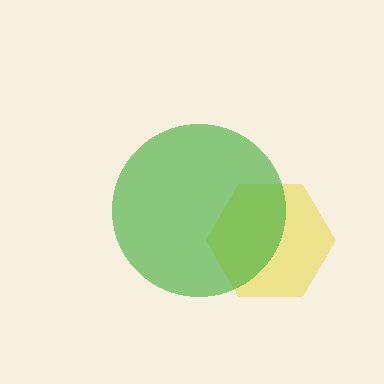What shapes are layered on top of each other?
The layered shapes are: a yellow hexagon, a green circle.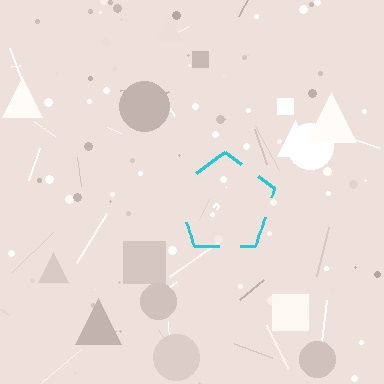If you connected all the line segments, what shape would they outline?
They would outline a pentagon.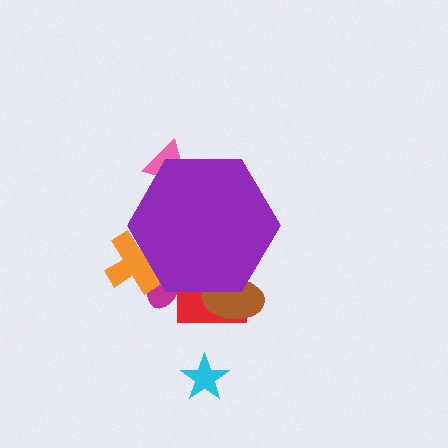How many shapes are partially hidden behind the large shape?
5 shapes are partially hidden.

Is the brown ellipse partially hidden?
Yes, the brown ellipse is partially hidden behind the purple hexagon.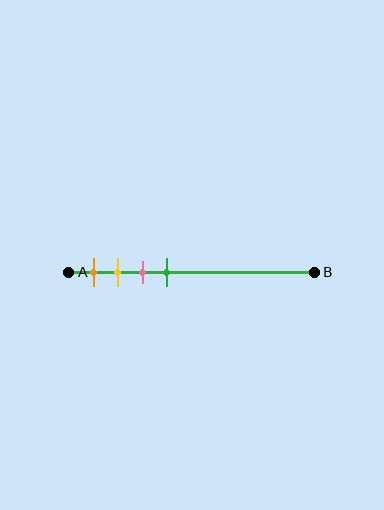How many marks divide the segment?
There are 4 marks dividing the segment.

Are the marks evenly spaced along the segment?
Yes, the marks are approximately evenly spaced.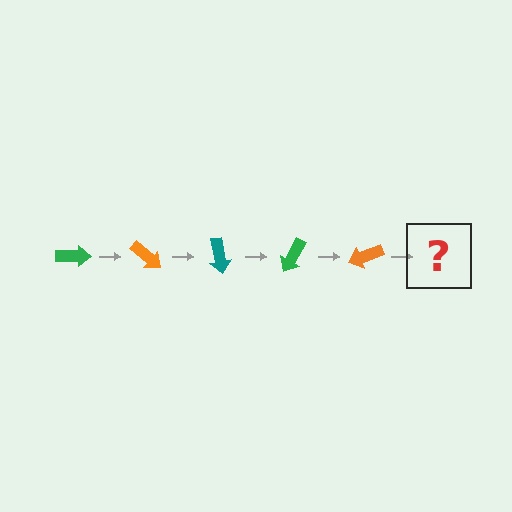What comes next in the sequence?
The next element should be a teal arrow, rotated 200 degrees from the start.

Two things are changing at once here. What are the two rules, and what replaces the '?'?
The two rules are that it rotates 40 degrees each step and the color cycles through green, orange, and teal. The '?' should be a teal arrow, rotated 200 degrees from the start.